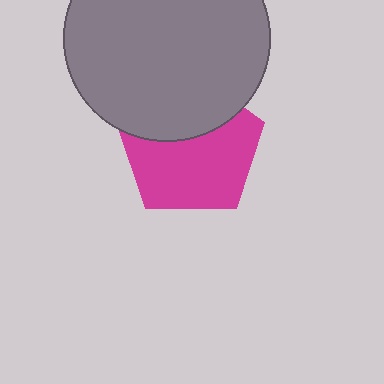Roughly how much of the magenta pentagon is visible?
About half of it is visible (roughly 63%).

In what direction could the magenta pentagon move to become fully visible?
The magenta pentagon could move down. That would shift it out from behind the gray circle entirely.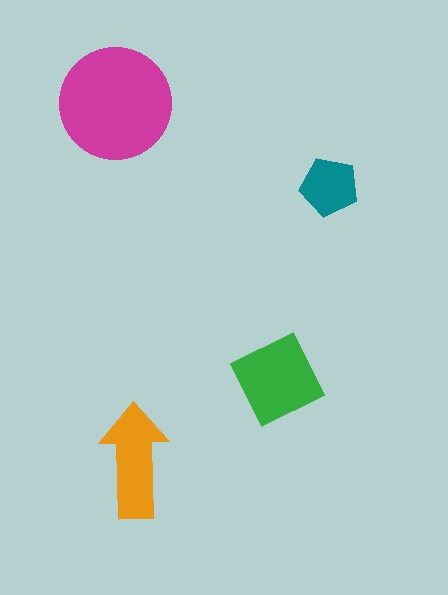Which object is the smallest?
The teal pentagon.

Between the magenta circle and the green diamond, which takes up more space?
The magenta circle.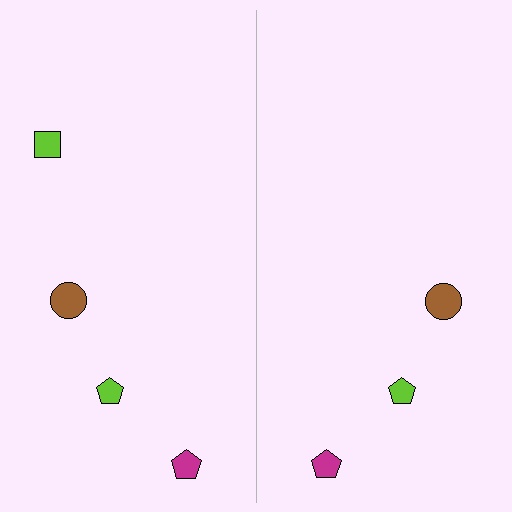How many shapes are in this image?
There are 7 shapes in this image.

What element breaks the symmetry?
A lime square is missing from the right side.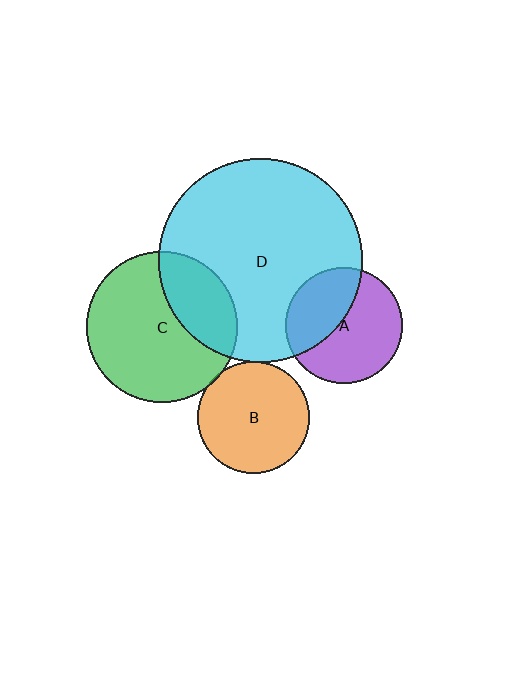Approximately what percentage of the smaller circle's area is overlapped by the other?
Approximately 40%.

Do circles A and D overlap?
Yes.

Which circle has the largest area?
Circle D (cyan).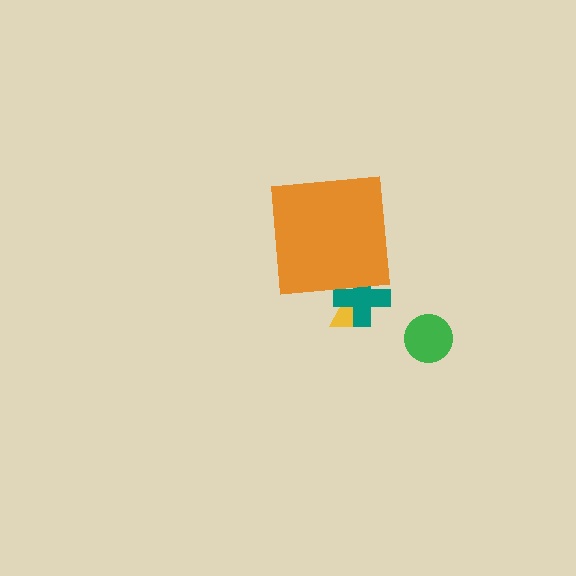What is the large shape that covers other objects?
An orange square.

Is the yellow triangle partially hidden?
Yes, the yellow triangle is partially hidden behind the orange square.